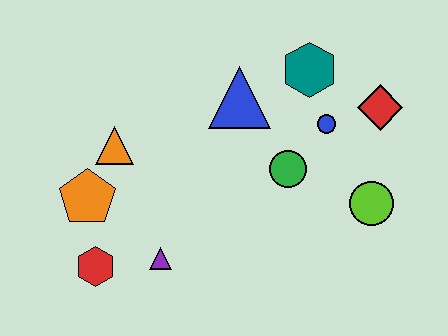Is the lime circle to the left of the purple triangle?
No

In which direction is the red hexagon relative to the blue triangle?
The red hexagon is below the blue triangle.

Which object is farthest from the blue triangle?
The red hexagon is farthest from the blue triangle.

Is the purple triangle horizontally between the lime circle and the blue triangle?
No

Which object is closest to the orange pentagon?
The orange triangle is closest to the orange pentagon.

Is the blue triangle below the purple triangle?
No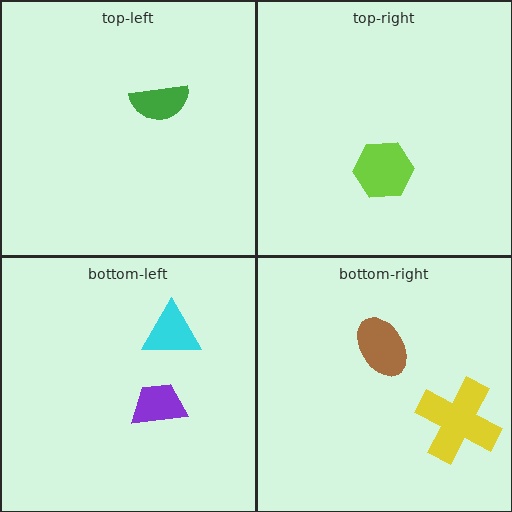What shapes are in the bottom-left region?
The purple trapezoid, the cyan triangle.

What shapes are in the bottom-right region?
The yellow cross, the brown ellipse.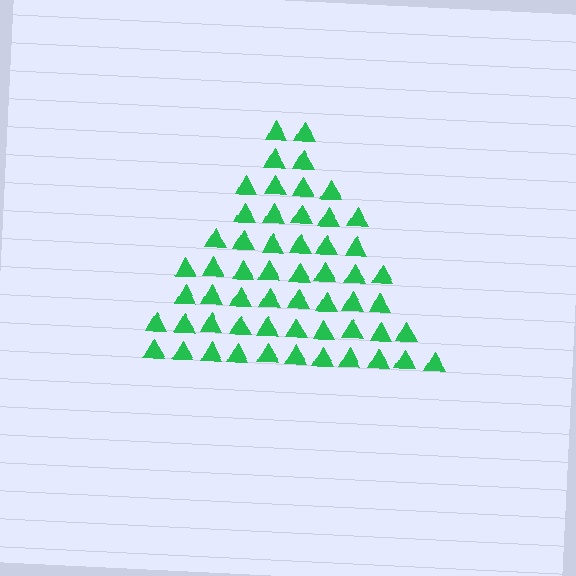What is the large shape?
The large shape is a triangle.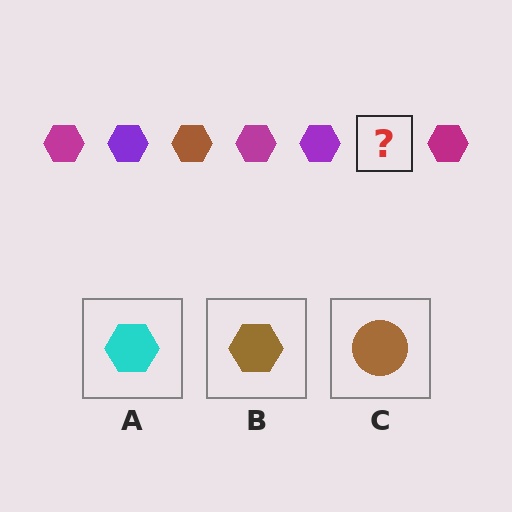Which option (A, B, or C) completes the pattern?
B.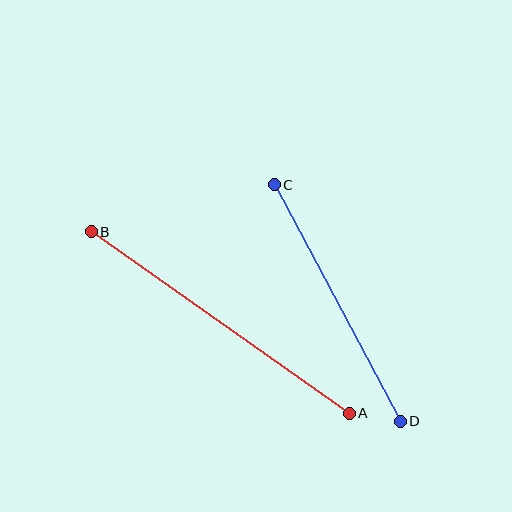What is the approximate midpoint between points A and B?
The midpoint is at approximately (220, 322) pixels.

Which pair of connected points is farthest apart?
Points A and B are farthest apart.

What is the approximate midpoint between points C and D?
The midpoint is at approximately (337, 303) pixels.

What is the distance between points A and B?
The distance is approximately 315 pixels.